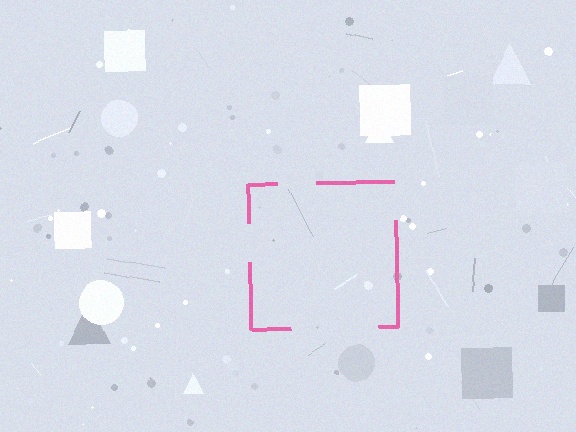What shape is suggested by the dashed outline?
The dashed outline suggests a square.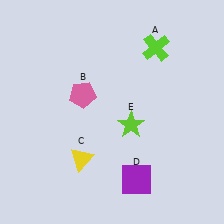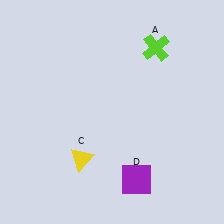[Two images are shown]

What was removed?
The pink pentagon (B), the lime star (E) were removed in Image 2.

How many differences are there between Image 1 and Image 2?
There are 2 differences between the two images.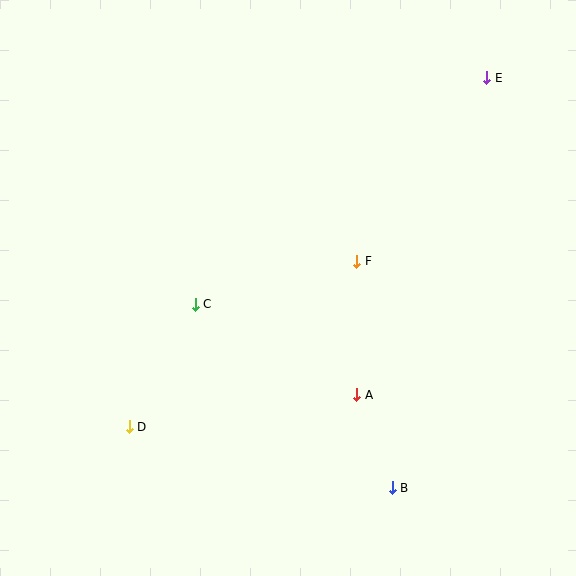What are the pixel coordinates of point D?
Point D is at (129, 427).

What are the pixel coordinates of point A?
Point A is at (357, 395).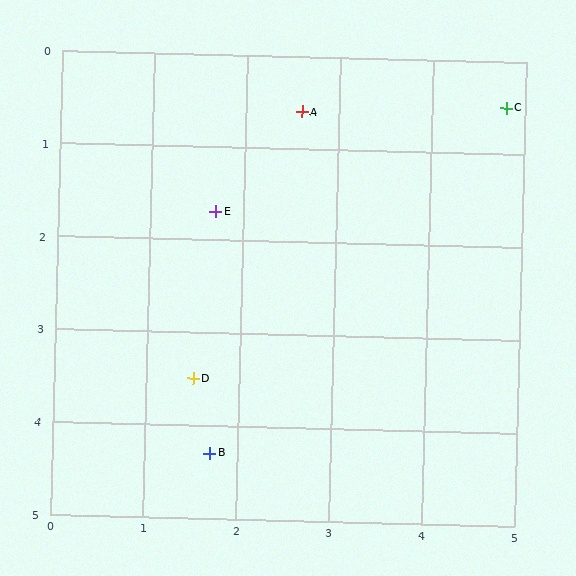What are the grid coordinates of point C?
Point C is at approximately (4.8, 0.5).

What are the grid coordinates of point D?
Point D is at approximately (1.5, 3.5).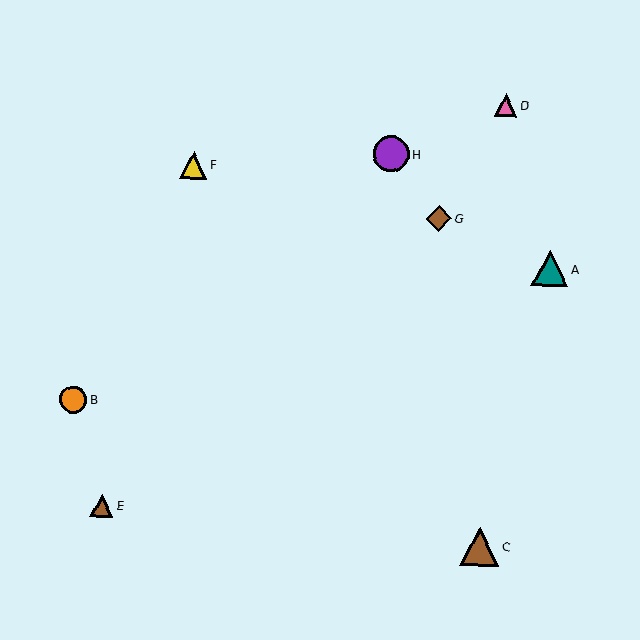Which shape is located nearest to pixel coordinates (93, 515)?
The brown triangle (labeled E) at (102, 505) is nearest to that location.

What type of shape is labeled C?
Shape C is a brown triangle.